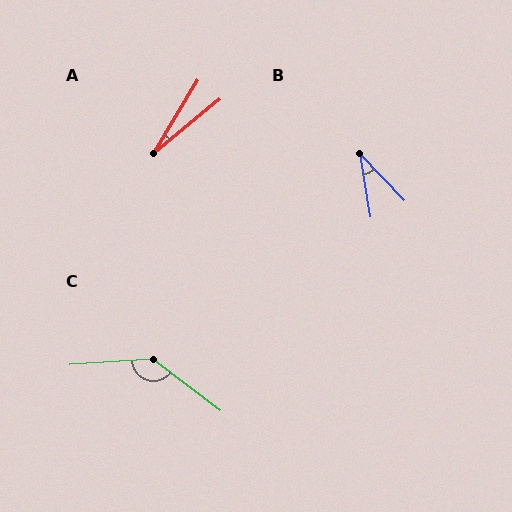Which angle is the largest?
C, at approximately 139 degrees.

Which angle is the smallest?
A, at approximately 20 degrees.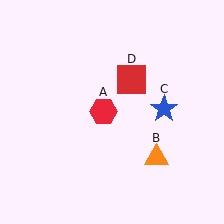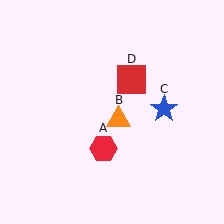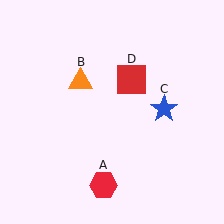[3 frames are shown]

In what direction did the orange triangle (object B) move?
The orange triangle (object B) moved up and to the left.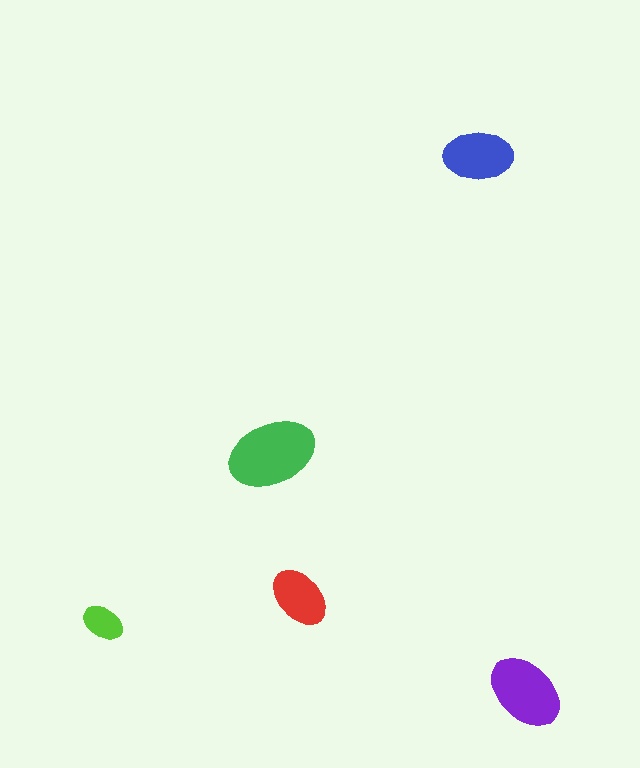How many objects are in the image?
There are 5 objects in the image.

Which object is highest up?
The blue ellipse is topmost.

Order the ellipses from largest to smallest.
the green one, the purple one, the blue one, the red one, the lime one.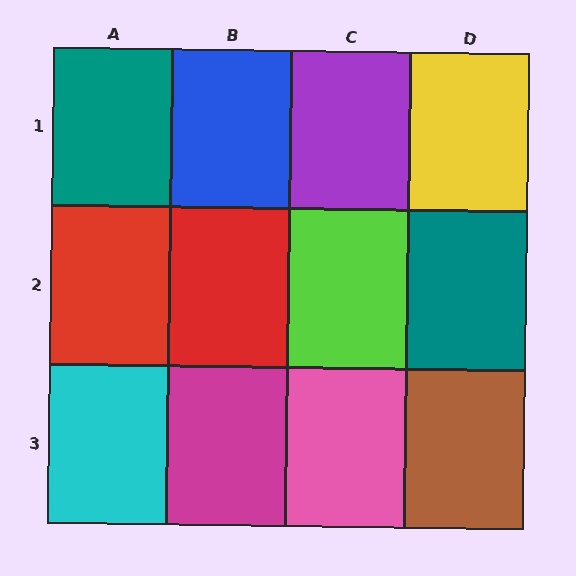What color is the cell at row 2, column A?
Red.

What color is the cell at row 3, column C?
Pink.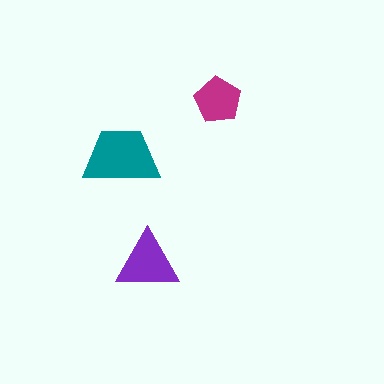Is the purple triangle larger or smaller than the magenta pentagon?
Larger.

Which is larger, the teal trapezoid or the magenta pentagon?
The teal trapezoid.